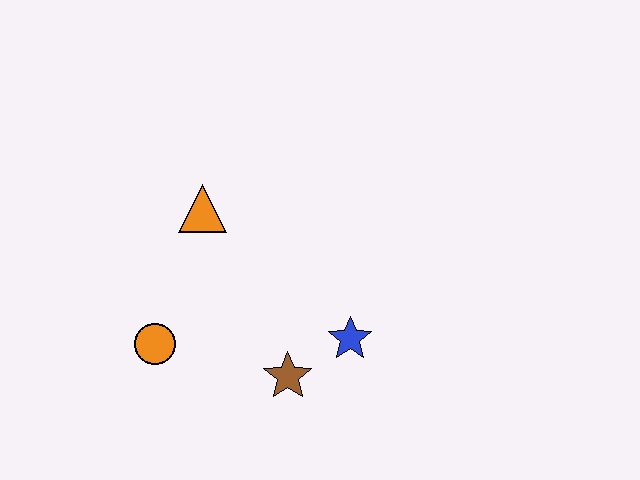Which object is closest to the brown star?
The blue star is closest to the brown star.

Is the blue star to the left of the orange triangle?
No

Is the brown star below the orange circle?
Yes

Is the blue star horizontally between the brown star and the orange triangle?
No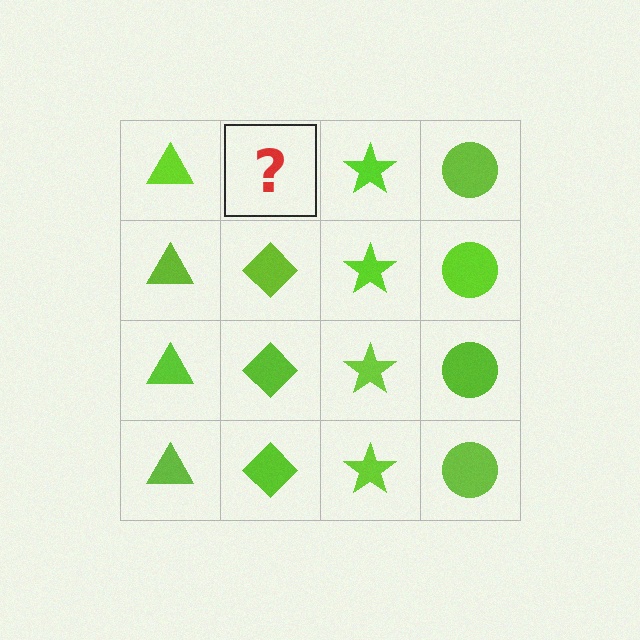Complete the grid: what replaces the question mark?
The question mark should be replaced with a lime diamond.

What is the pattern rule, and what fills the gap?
The rule is that each column has a consistent shape. The gap should be filled with a lime diamond.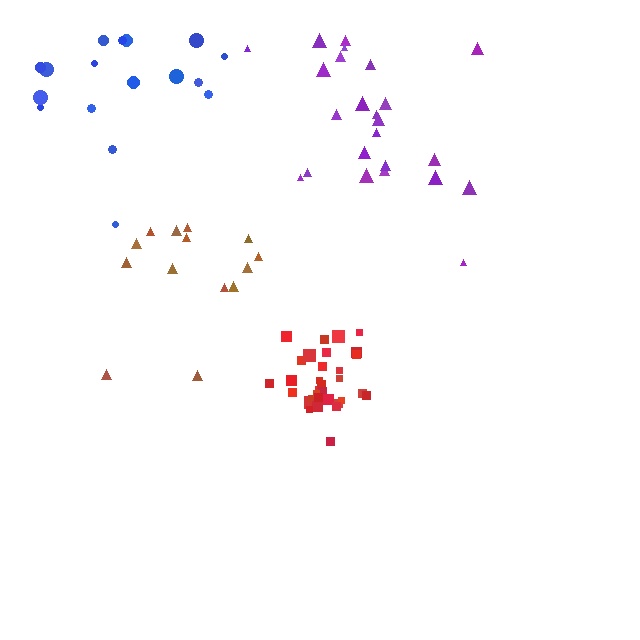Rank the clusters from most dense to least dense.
red, brown, purple, blue.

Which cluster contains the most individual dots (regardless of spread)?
Red (34).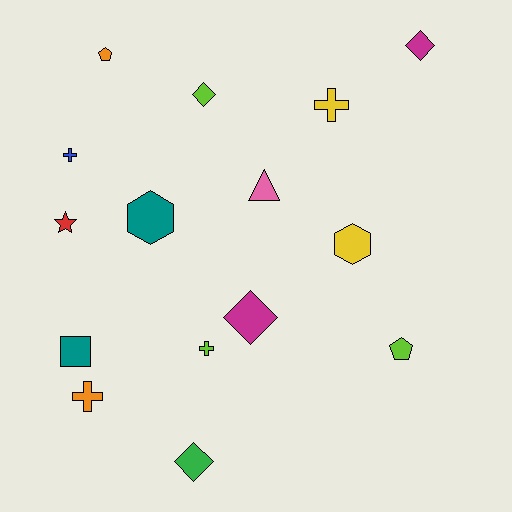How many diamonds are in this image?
There are 4 diamonds.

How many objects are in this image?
There are 15 objects.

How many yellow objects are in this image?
There are 2 yellow objects.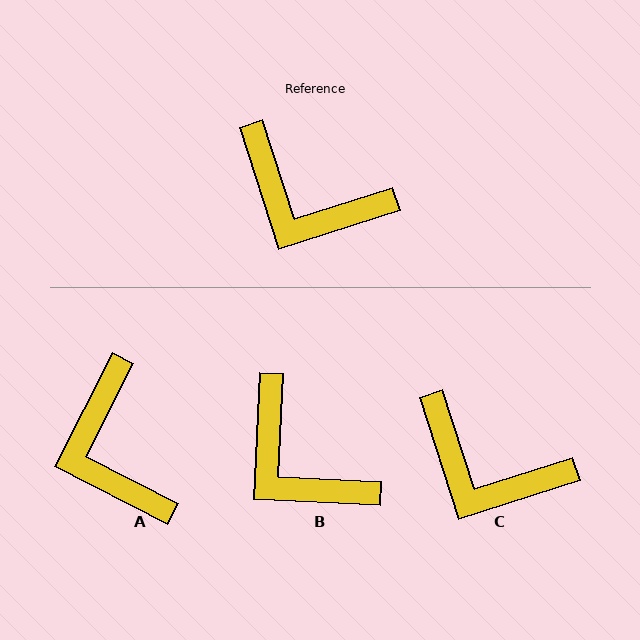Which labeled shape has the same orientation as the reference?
C.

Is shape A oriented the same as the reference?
No, it is off by about 45 degrees.